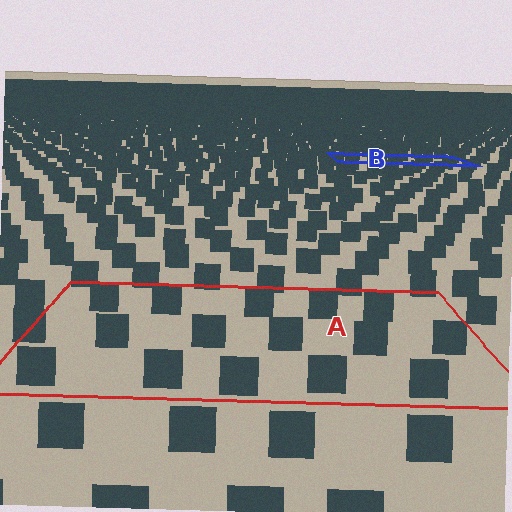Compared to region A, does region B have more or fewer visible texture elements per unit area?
Region B has more texture elements per unit area — they are packed more densely because it is farther away.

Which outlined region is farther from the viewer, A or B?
Region B is farther from the viewer — the texture elements inside it appear smaller and more densely packed.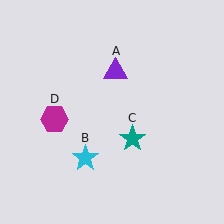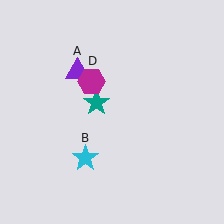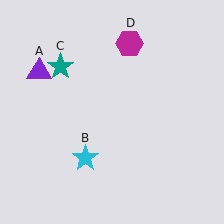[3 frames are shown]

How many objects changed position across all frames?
3 objects changed position: purple triangle (object A), teal star (object C), magenta hexagon (object D).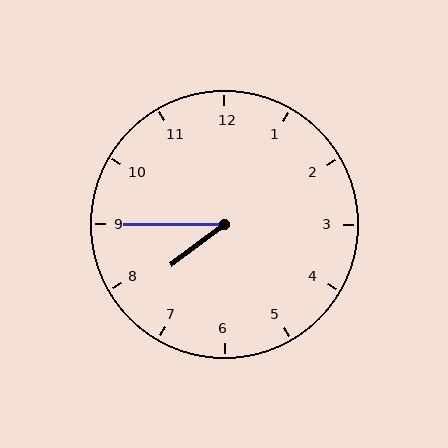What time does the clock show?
7:45.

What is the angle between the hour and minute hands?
Approximately 38 degrees.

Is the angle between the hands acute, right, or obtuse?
It is acute.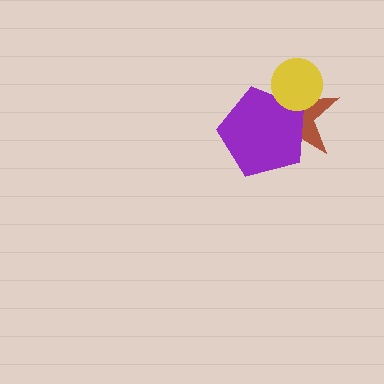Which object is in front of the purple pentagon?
The yellow circle is in front of the purple pentagon.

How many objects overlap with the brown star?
2 objects overlap with the brown star.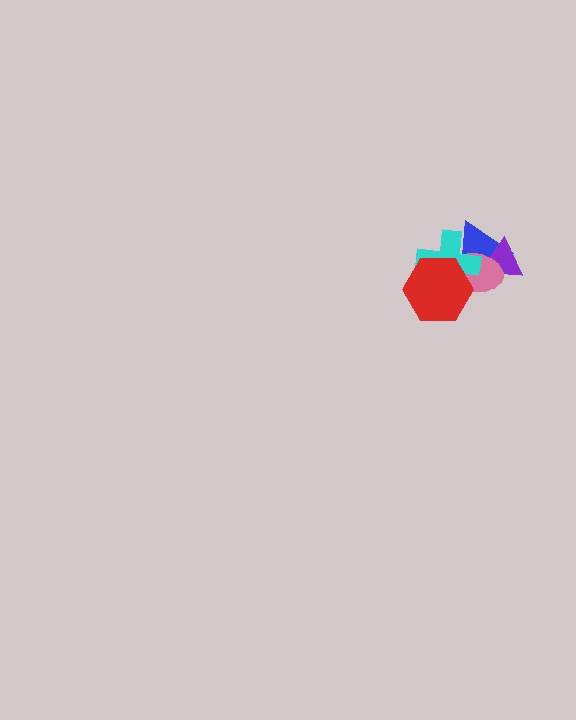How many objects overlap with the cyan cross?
3 objects overlap with the cyan cross.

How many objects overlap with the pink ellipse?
4 objects overlap with the pink ellipse.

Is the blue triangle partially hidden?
Yes, it is partially covered by another shape.